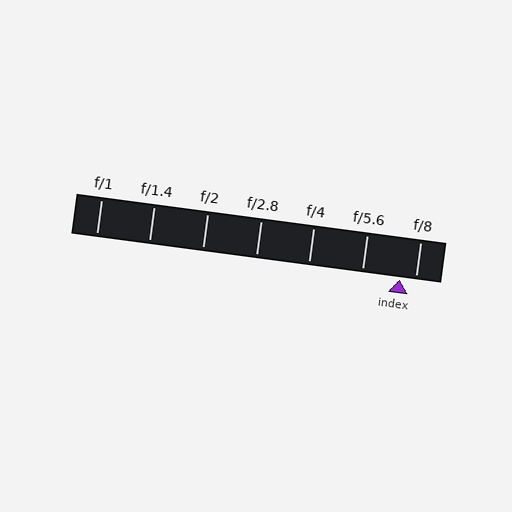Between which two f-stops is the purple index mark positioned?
The index mark is between f/5.6 and f/8.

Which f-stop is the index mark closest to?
The index mark is closest to f/8.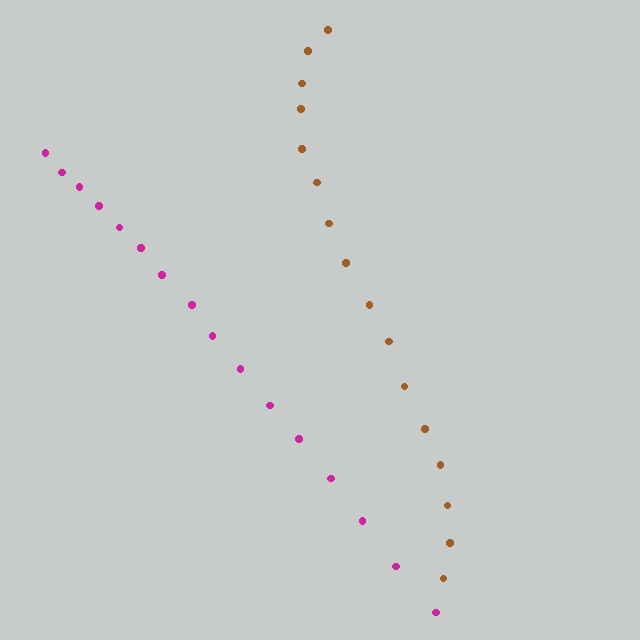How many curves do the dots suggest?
There are 2 distinct paths.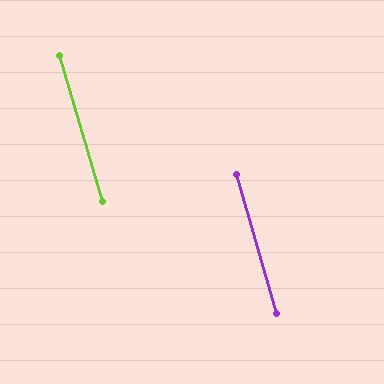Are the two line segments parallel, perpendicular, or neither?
Parallel — their directions differ by only 0.6°.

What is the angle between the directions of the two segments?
Approximately 1 degree.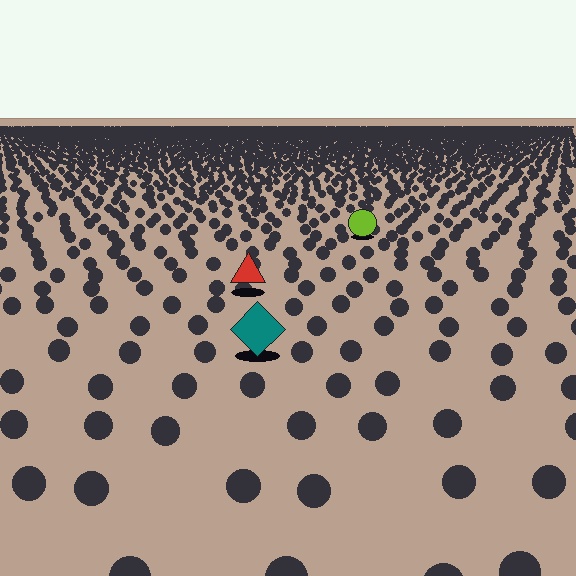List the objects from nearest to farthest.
From nearest to farthest: the teal diamond, the red triangle, the lime circle.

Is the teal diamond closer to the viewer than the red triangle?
Yes. The teal diamond is closer — you can tell from the texture gradient: the ground texture is coarser near it.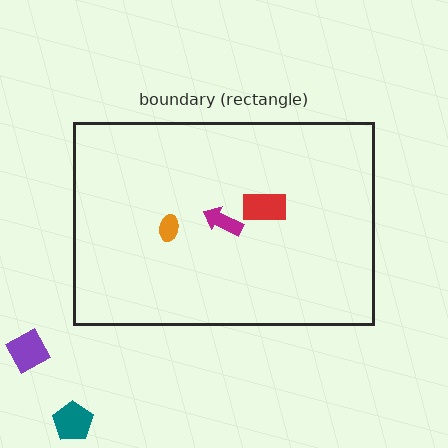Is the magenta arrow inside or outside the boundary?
Inside.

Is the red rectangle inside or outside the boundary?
Inside.